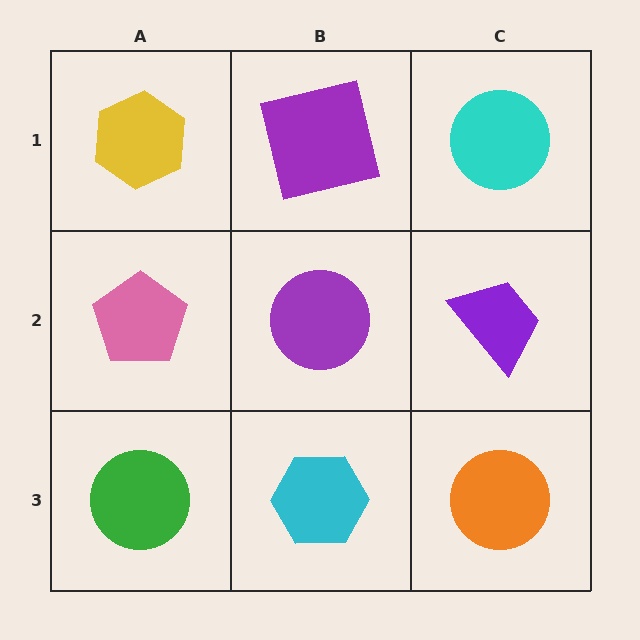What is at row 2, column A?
A pink pentagon.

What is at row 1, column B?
A purple square.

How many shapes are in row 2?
3 shapes.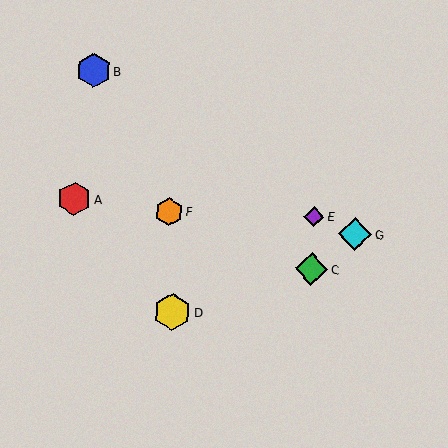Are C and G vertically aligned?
No, C is at x≈311 and G is at x≈355.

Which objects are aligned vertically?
Objects C, E are aligned vertically.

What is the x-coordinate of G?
Object G is at x≈355.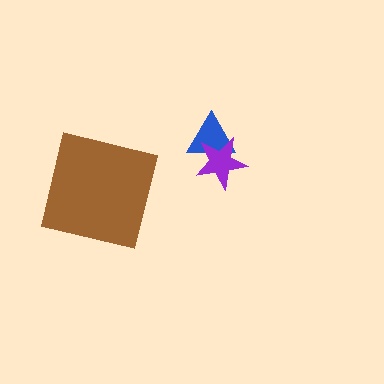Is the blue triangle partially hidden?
Yes, it is partially covered by another shape.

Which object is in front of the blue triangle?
The purple star is in front of the blue triangle.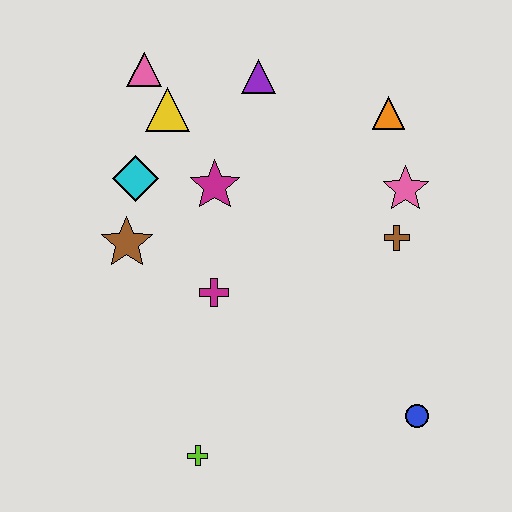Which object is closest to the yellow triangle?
The pink triangle is closest to the yellow triangle.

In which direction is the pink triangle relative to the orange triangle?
The pink triangle is to the left of the orange triangle.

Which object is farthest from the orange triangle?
The lime cross is farthest from the orange triangle.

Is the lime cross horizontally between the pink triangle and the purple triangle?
Yes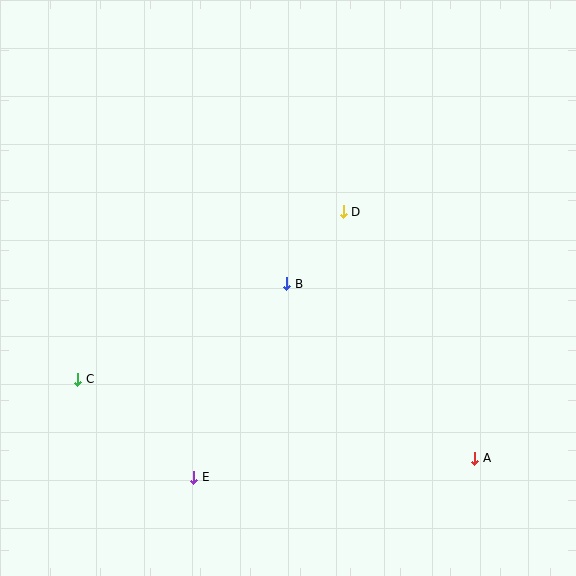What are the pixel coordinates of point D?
Point D is at (343, 212).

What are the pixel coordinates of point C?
Point C is at (78, 379).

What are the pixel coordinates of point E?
Point E is at (194, 477).